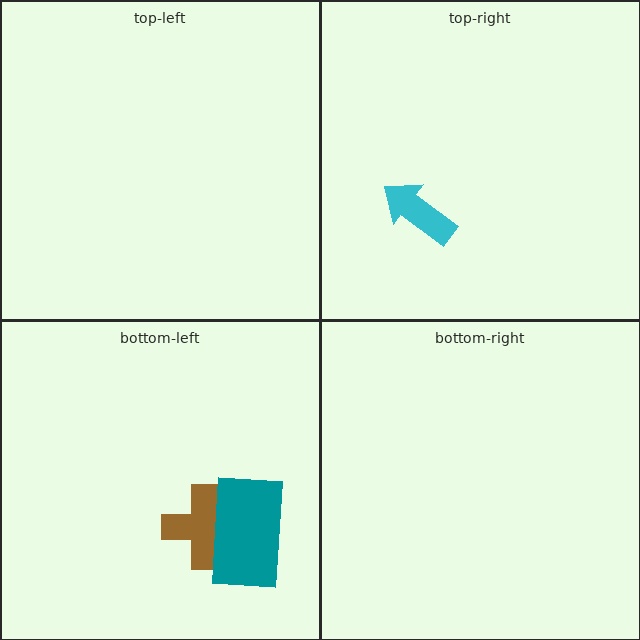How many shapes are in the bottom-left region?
2.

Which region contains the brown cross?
The bottom-left region.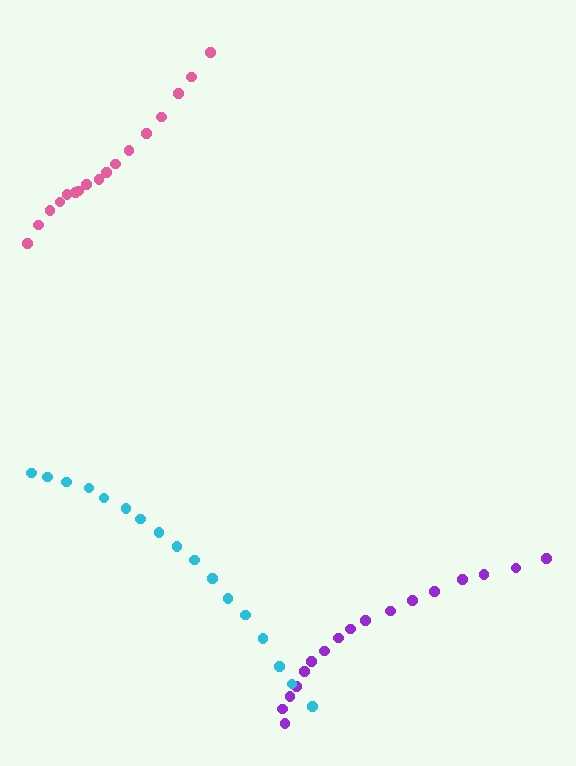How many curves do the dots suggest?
There are 3 distinct paths.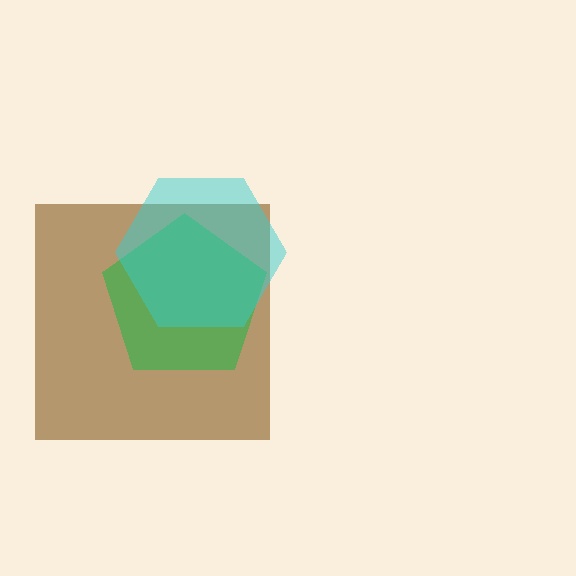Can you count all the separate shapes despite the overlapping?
Yes, there are 3 separate shapes.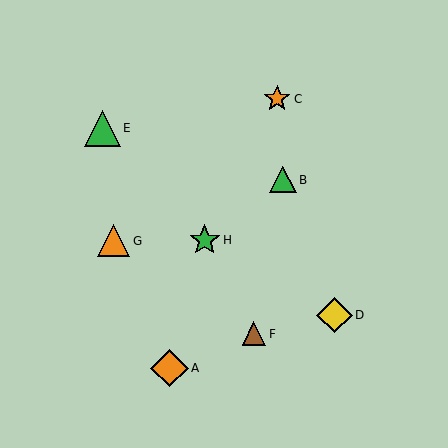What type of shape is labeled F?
Shape F is a brown triangle.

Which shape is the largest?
The orange diamond (labeled A) is the largest.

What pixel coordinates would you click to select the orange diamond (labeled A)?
Click at (169, 368) to select the orange diamond A.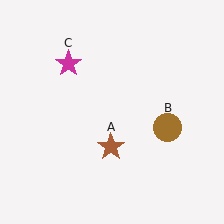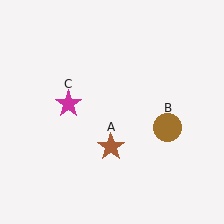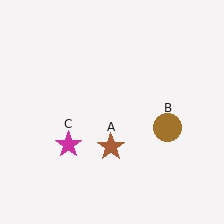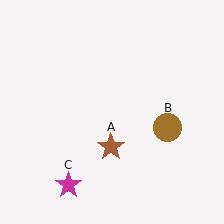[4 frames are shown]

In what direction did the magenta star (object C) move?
The magenta star (object C) moved down.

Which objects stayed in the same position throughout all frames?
Brown star (object A) and brown circle (object B) remained stationary.